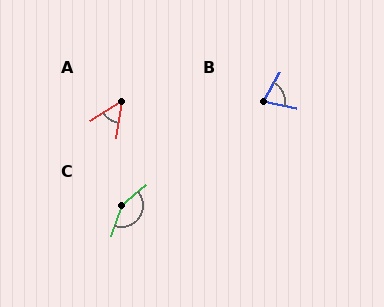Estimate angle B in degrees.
Approximately 72 degrees.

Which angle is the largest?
C, at approximately 148 degrees.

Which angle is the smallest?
A, at approximately 49 degrees.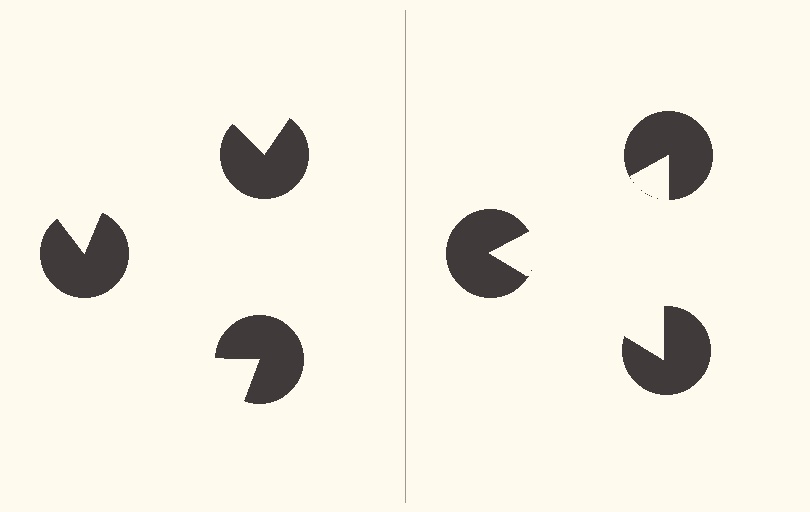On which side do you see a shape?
An illusory triangle appears on the right side. On the left side the wedge cuts are rotated, so no coherent shape forms.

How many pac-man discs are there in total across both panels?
6 — 3 on each side.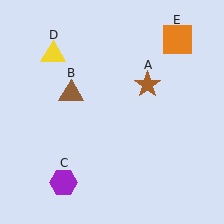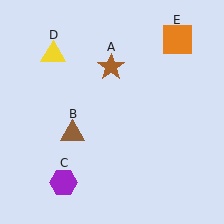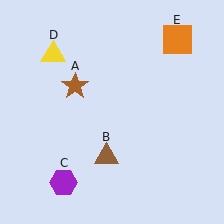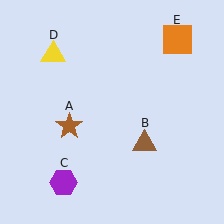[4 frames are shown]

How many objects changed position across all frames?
2 objects changed position: brown star (object A), brown triangle (object B).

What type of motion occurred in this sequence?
The brown star (object A), brown triangle (object B) rotated counterclockwise around the center of the scene.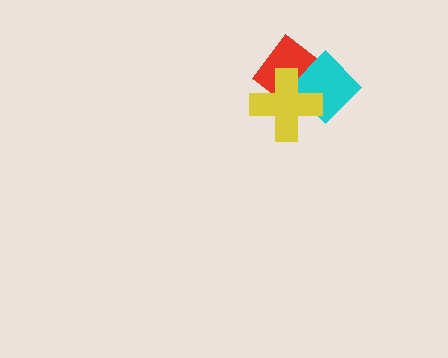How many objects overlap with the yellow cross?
2 objects overlap with the yellow cross.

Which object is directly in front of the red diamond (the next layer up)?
The cyan diamond is directly in front of the red diamond.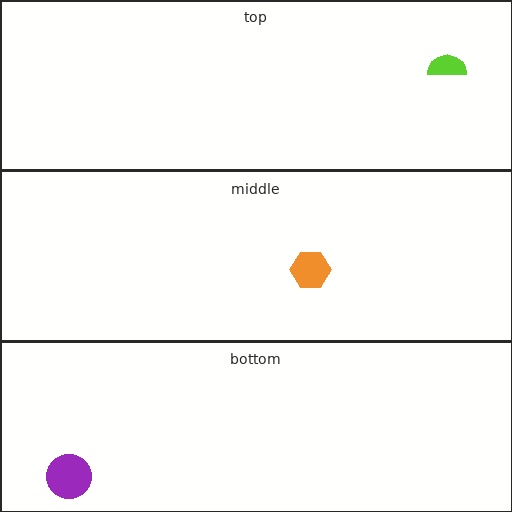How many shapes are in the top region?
1.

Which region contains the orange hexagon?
The middle region.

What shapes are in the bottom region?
The purple circle.